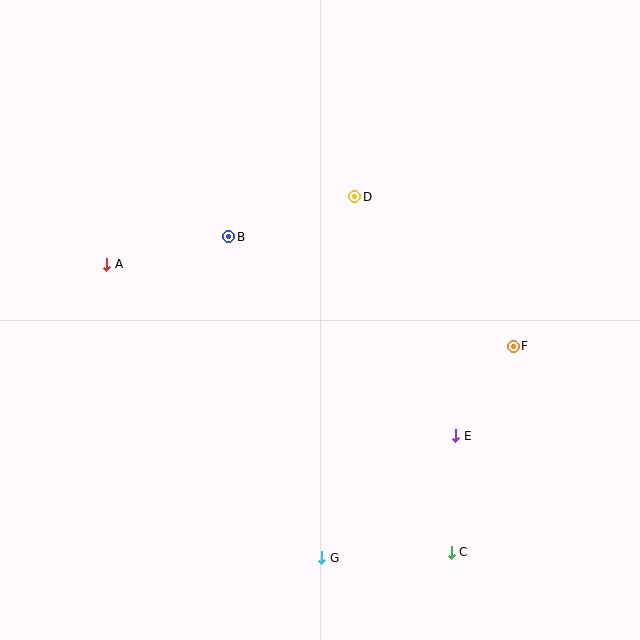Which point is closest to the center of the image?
Point B at (229, 237) is closest to the center.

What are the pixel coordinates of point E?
Point E is at (456, 436).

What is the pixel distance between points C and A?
The distance between C and A is 449 pixels.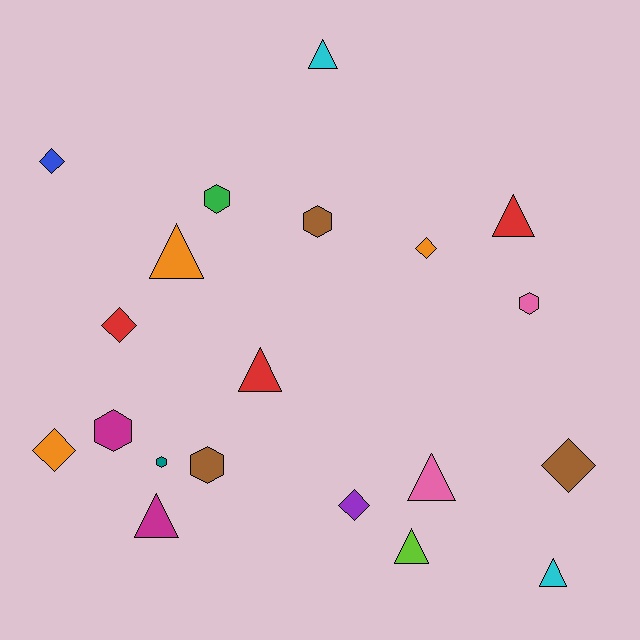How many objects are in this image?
There are 20 objects.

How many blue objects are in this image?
There is 1 blue object.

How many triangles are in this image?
There are 8 triangles.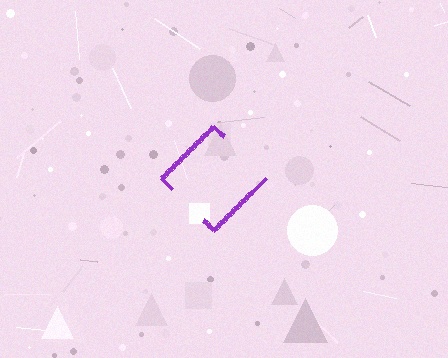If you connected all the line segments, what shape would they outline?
They would outline a diamond.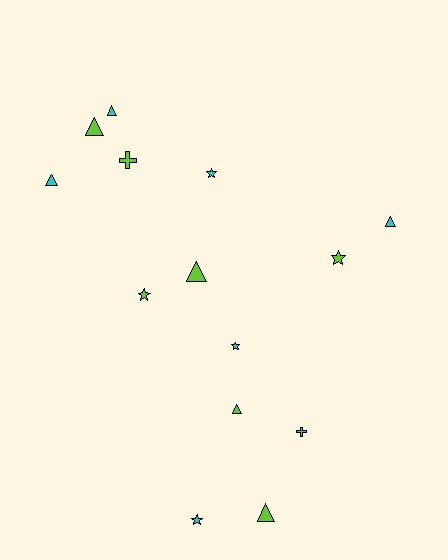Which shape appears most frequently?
Triangle, with 7 objects.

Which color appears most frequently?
Lime, with 7 objects.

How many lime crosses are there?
There is 1 lime cross.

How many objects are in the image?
There are 14 objects.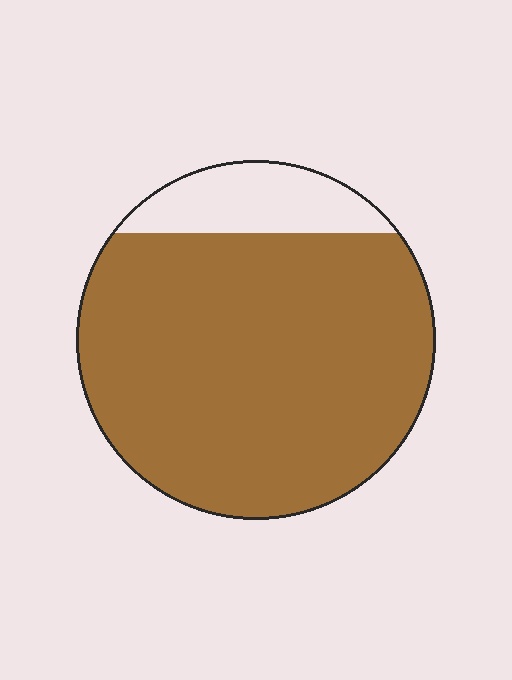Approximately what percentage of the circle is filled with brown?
Approximately 85%.